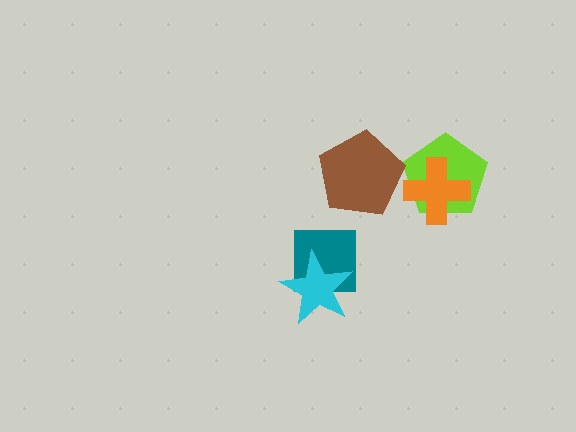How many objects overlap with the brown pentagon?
0 objects overlap with the brown pentagon.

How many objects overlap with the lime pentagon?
1 object overlaps with the lime pentagon.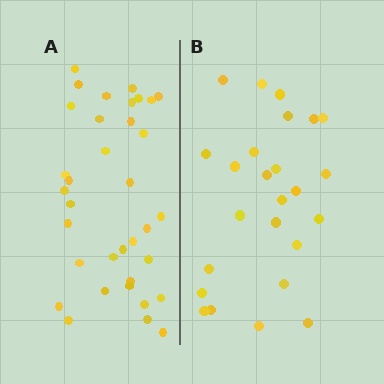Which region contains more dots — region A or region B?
Region A (the left region) has more dots.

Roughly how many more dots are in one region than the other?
Region A has roughly 10 or so more dots than region B.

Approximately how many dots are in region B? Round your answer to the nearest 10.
About 20 dots. (The exact count is 25, which rounds to 20.)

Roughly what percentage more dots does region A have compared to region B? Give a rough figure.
About 40% more.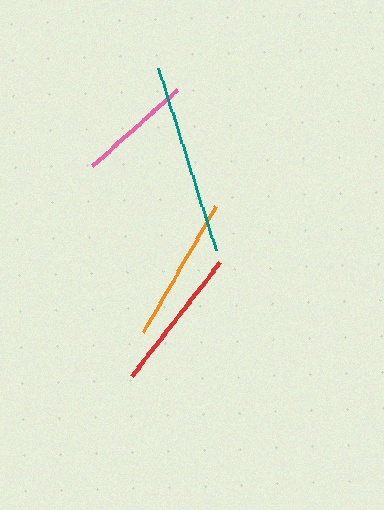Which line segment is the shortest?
The pink line is the shortest at approximately 114 pixels.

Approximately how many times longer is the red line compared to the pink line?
The red line is approximately 1.3 times the length of the pink line.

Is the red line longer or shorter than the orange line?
The orange line is longer than the red line.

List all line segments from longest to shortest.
From longest to shortest: teal, orange, red, pink.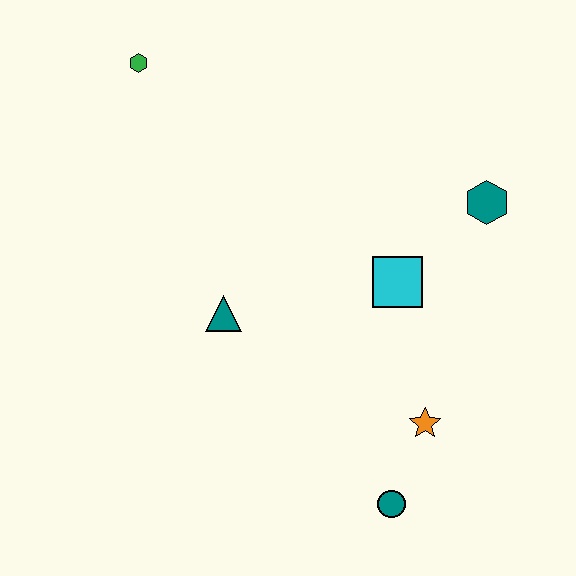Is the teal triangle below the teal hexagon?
Yes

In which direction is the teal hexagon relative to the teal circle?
The teal hexagon is above the teal circle.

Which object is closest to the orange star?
The teal circle is closest to the orange star.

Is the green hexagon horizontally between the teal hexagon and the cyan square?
No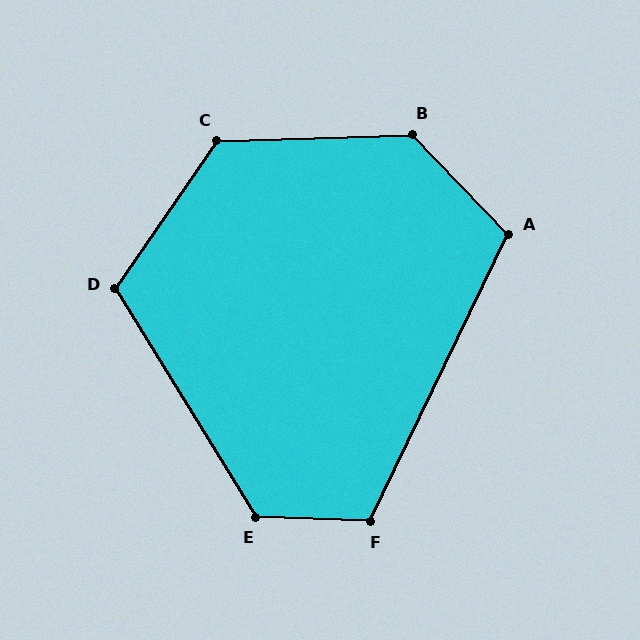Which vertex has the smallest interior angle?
A, at approximately 110 degrees.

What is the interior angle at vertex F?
Approximately 114 degrees (obtuse).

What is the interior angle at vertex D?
Approximately 114 degrees (obtuse).